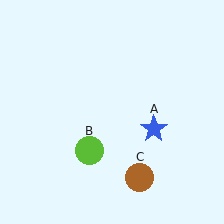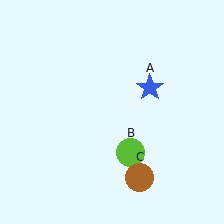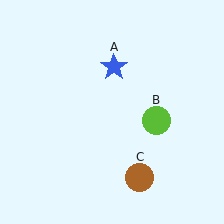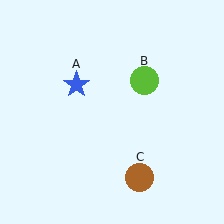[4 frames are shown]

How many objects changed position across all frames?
2 objects changed position: blue star (object A), lime circle (object B).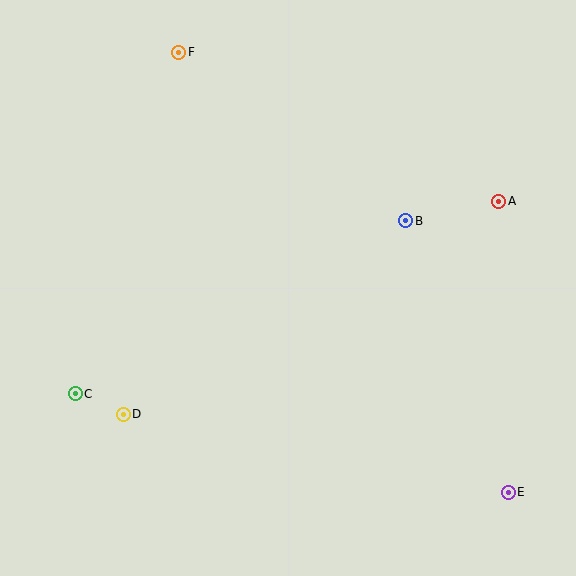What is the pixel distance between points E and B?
The distance between E and B is 290 pixels.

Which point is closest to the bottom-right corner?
Point E is closest to the bottom-right corner.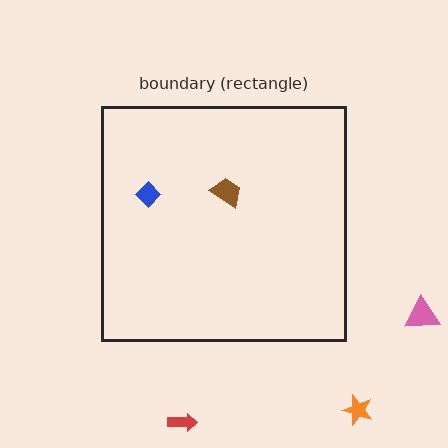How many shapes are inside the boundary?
2 inside, 3 outside.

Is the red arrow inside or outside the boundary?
Outside.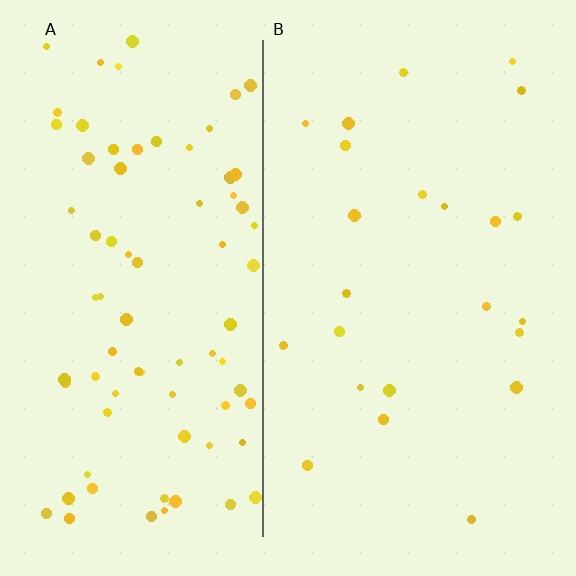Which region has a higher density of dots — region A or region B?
A (the left).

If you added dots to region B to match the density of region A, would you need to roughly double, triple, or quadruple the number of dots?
Approximately triple.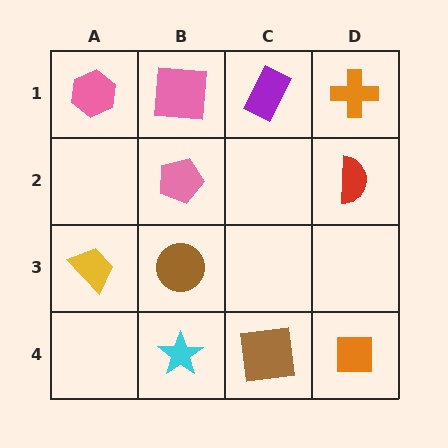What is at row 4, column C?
A brown square.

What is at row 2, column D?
A red semicircle.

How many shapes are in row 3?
2 shapes.